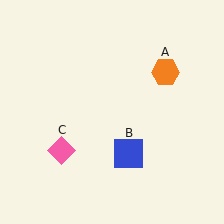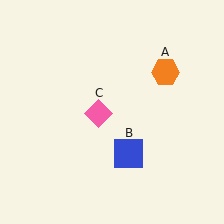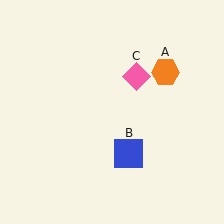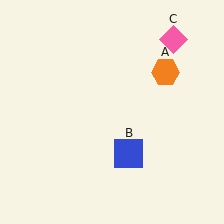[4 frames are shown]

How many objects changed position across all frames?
1 object changed position: pink diamond (object C).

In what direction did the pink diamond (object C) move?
The pink diamond (object C) moved up and to the right.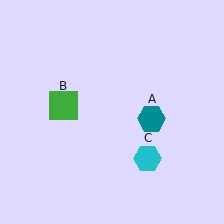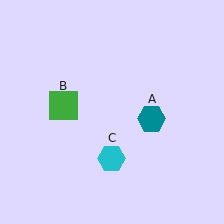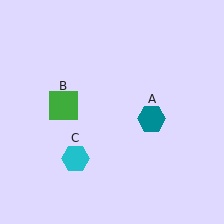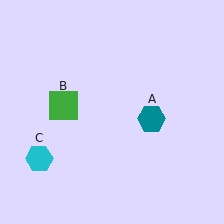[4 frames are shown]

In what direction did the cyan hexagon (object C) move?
The cyan hexagon (object C) moved left.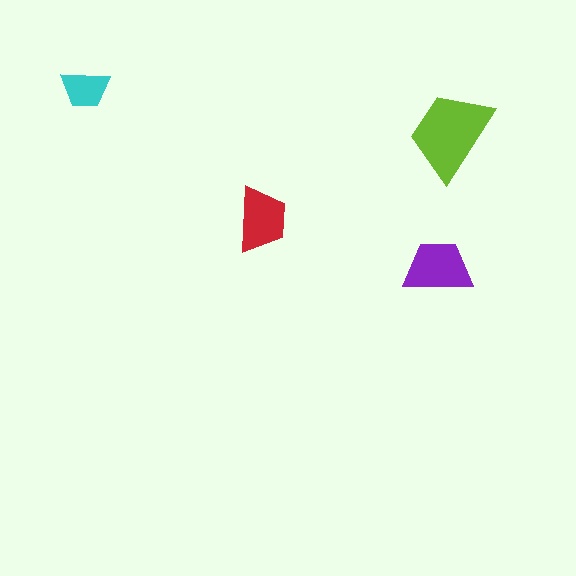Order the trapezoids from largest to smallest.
the lime one, the purple one, the red one, the cyan one.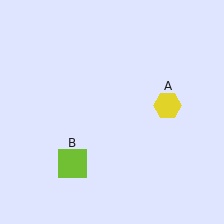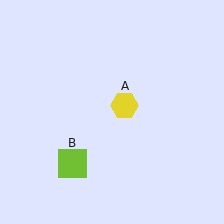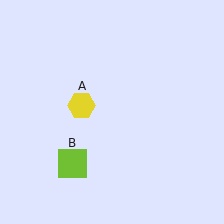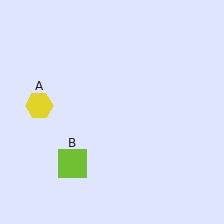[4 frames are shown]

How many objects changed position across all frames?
1 object changed position: yellow hexagon (object A).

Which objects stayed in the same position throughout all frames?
Lime square (object B) remained stationary.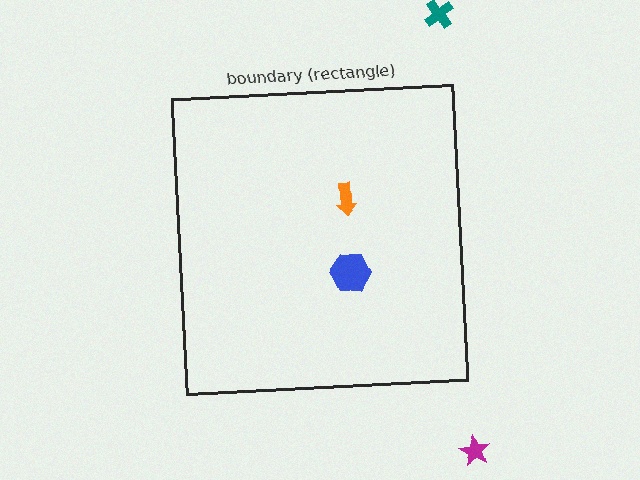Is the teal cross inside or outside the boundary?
Outside.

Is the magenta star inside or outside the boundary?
Outside.